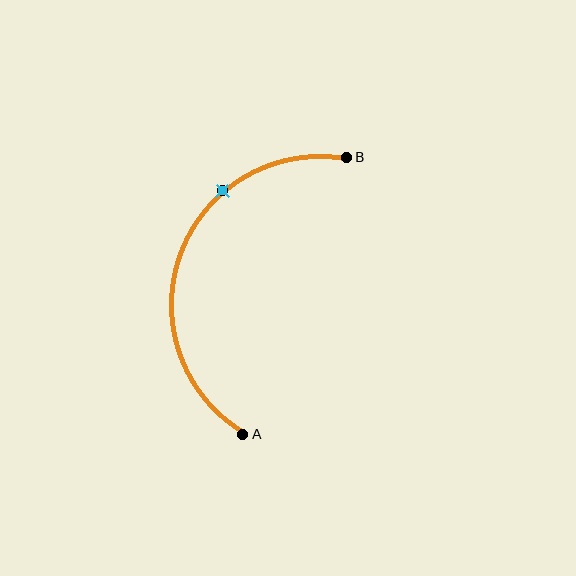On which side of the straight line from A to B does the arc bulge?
The arc bulges to the left of the straight line connecting A and B.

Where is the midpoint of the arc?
The arc midpoint is the point on the curve farthest from the straight line joining A and B. It sits to the left of that line.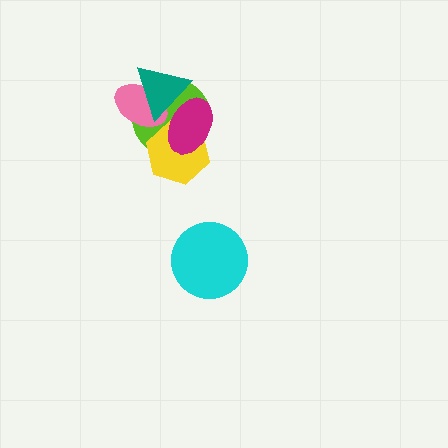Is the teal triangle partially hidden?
Yes, it is partially covered by another shape.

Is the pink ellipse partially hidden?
Yes, it is partially covered by another shape.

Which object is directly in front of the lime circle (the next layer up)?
The pink ellipse is directly in front of the lime circle.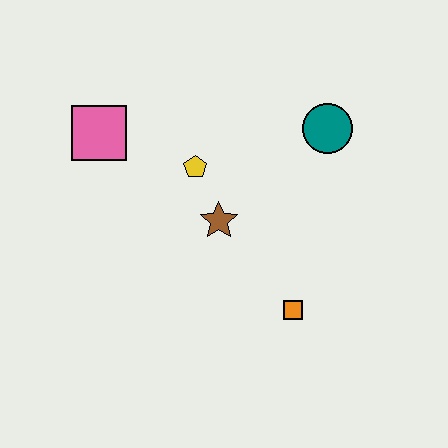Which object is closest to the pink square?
The yellow pentagon is closest to the pink square.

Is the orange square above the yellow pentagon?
No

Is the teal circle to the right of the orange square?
Yes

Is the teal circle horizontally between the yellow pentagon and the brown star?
No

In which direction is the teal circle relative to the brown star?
The teal circle is to the right of the brown star.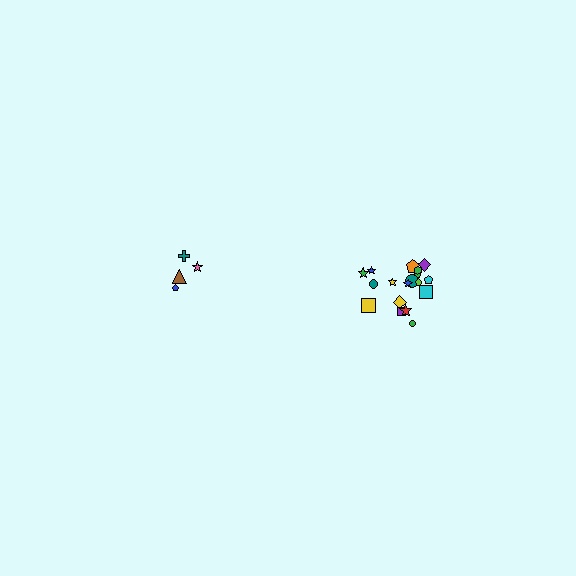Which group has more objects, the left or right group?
The right group.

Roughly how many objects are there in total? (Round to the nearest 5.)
Roughly 20 objects in total.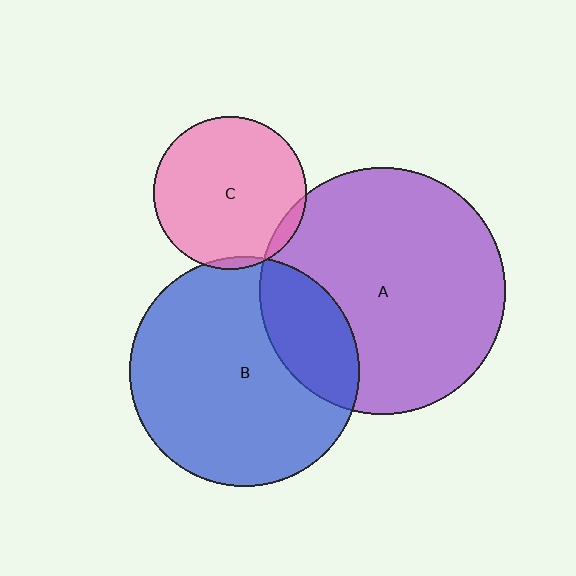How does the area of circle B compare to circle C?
Approximately 2.3 times.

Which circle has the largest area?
Circle A (purple).